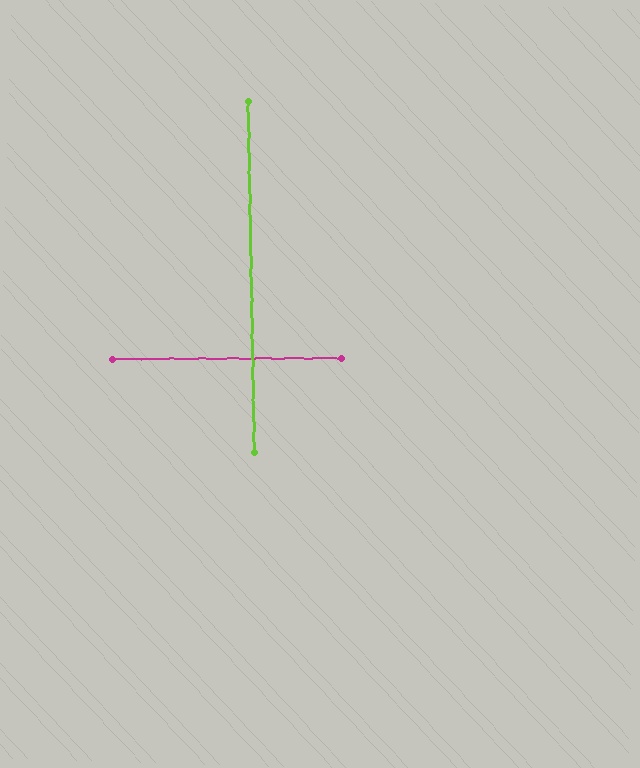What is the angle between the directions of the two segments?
Approximately 90 degrees.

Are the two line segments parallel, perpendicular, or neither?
Perpendicular — they meet at approximately 90°.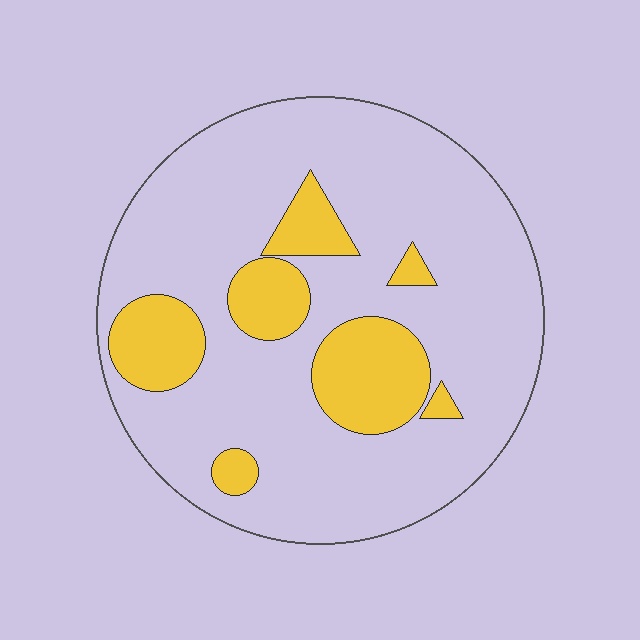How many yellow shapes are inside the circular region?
7.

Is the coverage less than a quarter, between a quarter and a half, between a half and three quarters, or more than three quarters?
Less than a quarter.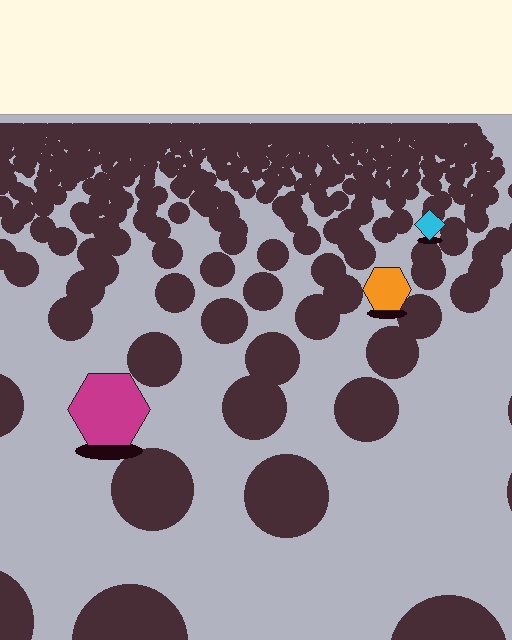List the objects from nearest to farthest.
From nearest to farthest: the magenta hexagon, the orange hexagon, the cyan diamond.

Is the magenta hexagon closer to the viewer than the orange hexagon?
Yes. The magenta hexagon is closer — you can tell from the texture gradient: the ground texture is coarser near it.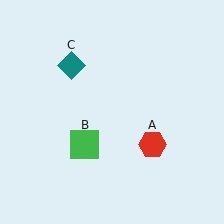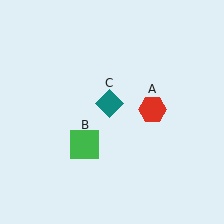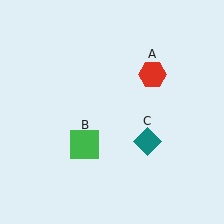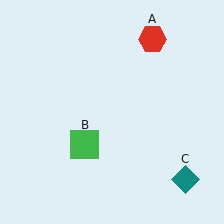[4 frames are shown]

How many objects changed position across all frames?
2 objects changed position: red hexagon (object A), teal diamond (object C).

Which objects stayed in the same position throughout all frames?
Green square (object B) remained stationary.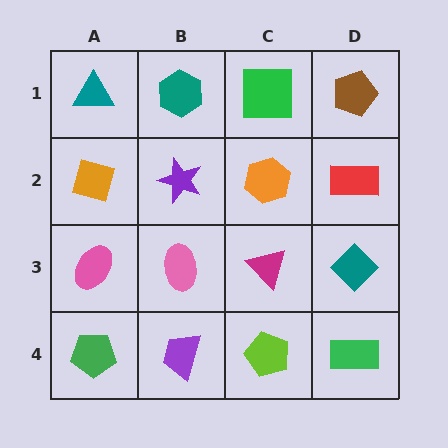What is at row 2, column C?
An orange hexagon.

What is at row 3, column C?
A magenta triangle.